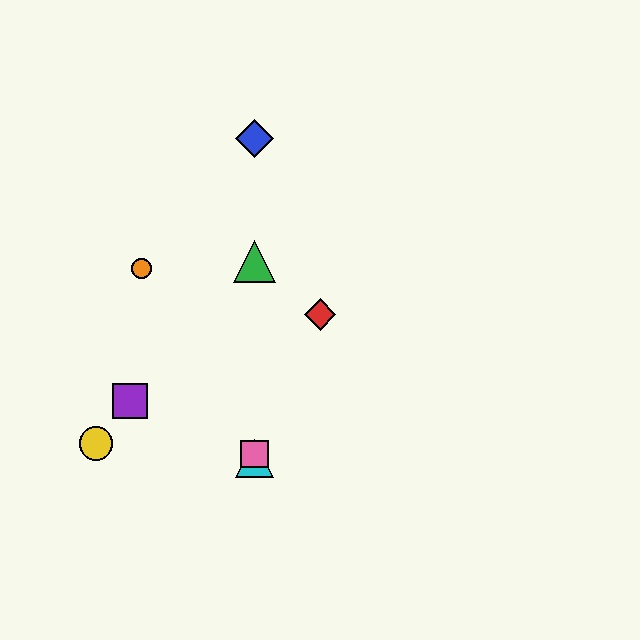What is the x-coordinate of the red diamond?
The red diamond is at x≈320.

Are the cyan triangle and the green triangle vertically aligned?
Yes, both are at x≈254.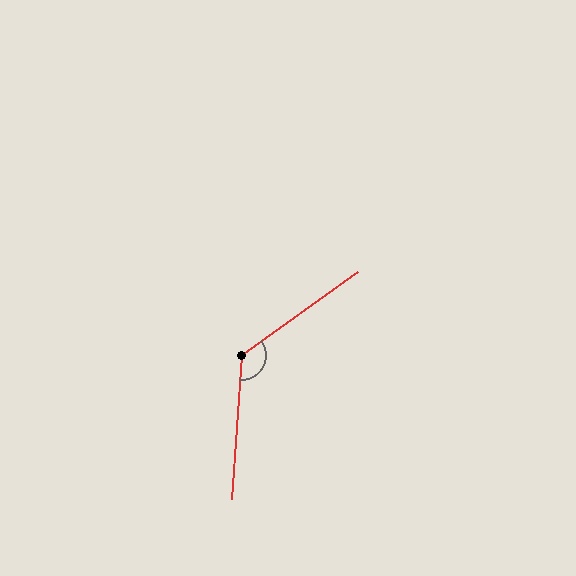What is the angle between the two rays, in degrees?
Approximately 129 degrees.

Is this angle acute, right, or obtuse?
It is obtuse.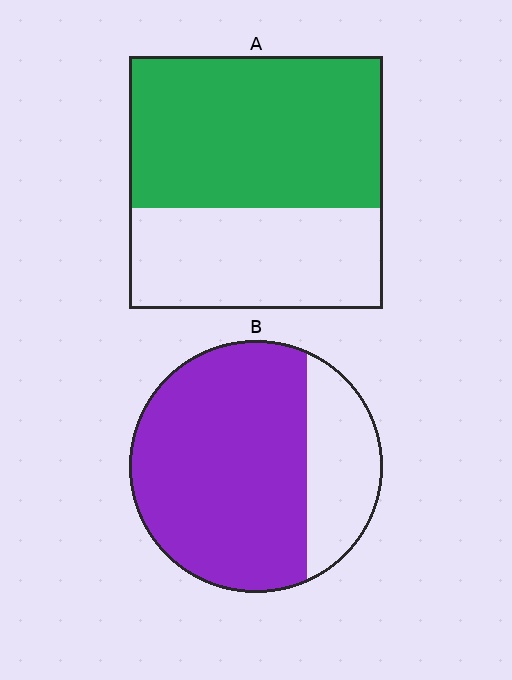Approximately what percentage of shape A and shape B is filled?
A is approximately 60% and B is approximately 75%.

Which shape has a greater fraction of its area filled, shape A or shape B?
Shape B.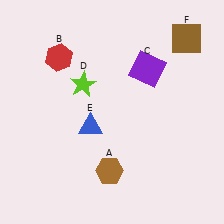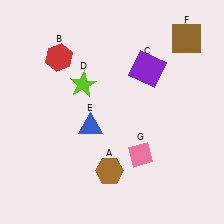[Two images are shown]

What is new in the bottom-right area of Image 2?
A pink diamond (G) was added in the bottom-right area of Image 2.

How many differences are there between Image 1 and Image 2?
There is 1 difference between the two images.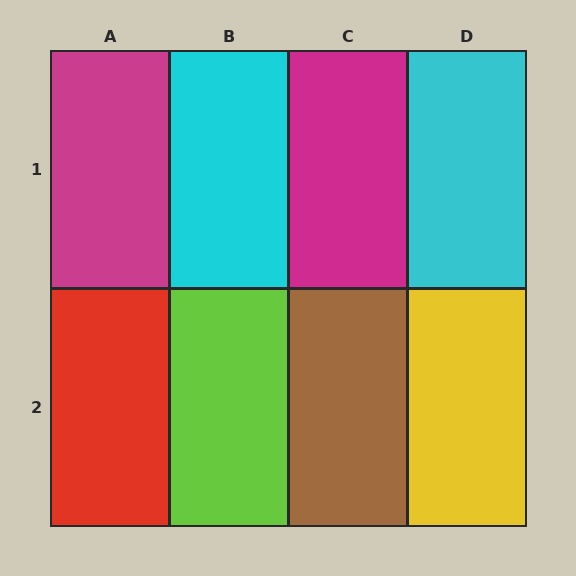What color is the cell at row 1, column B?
Cyan.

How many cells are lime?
1 cell is lime.